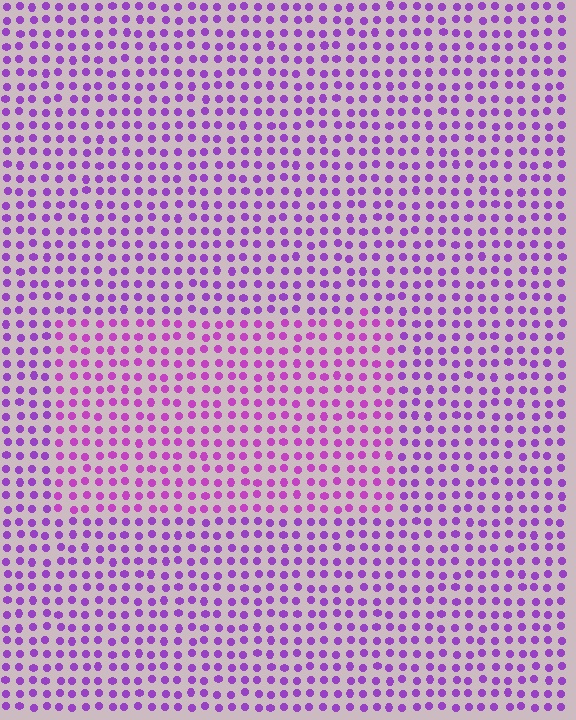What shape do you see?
I see a rectangle.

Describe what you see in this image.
The image is filled with small purple elements in a uniform arrangement. A rectangle-shaped region is visible where the elements are tinted to a slightly different hue, forming a subtle color boundary.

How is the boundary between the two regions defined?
The boundary is defined purely by a slight shift in hue (about 20 degrees). Spacing, size, and orientation are identical on both sides.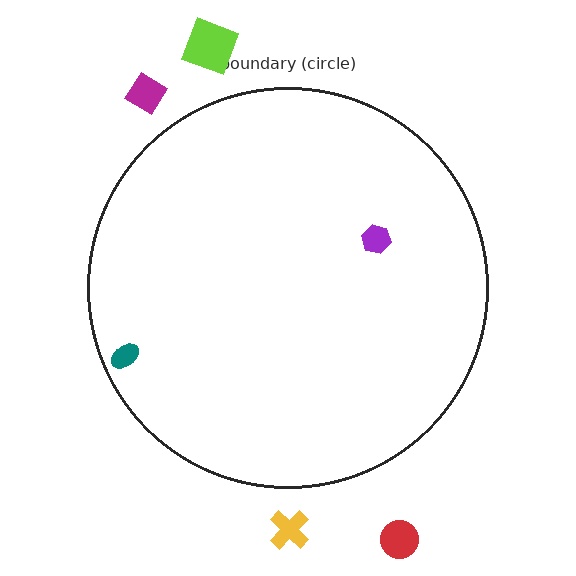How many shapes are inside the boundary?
2 inside, 4 outside.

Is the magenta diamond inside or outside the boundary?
Outside.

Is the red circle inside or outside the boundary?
Outside.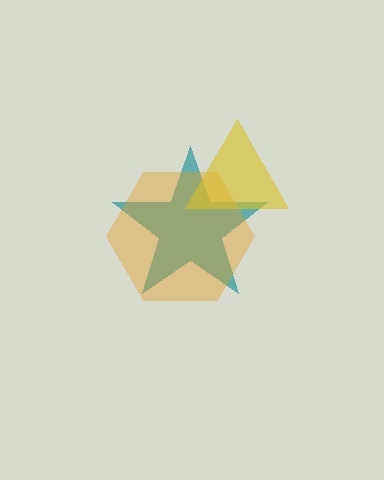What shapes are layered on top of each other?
The layered shapes are: a teal star, an orange hexagon, a yellow triangle.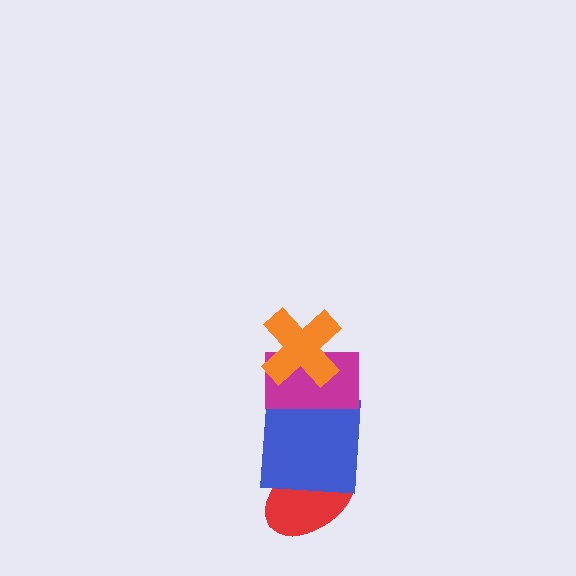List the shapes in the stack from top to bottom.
From top to bottom: the orange cross, the magenta rectangle, the blue square, the red ellipse.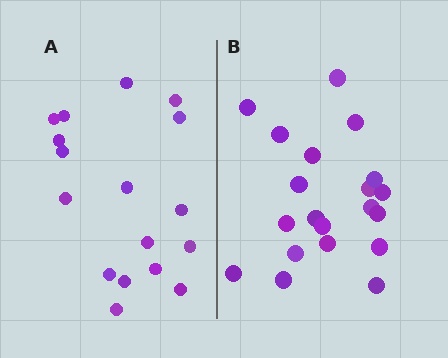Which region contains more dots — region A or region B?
Region B (the right region) has more dots.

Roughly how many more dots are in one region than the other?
Region B has just a few more — roughly 2 or 3 more dots than region A.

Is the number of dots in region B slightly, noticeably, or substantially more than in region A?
Region B has only slightly more — the two regions are fairly close. The ratio is roughly 1.2 to 1.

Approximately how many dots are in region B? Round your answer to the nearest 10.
About 20 dots.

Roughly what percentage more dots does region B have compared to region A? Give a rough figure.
About 20% more.